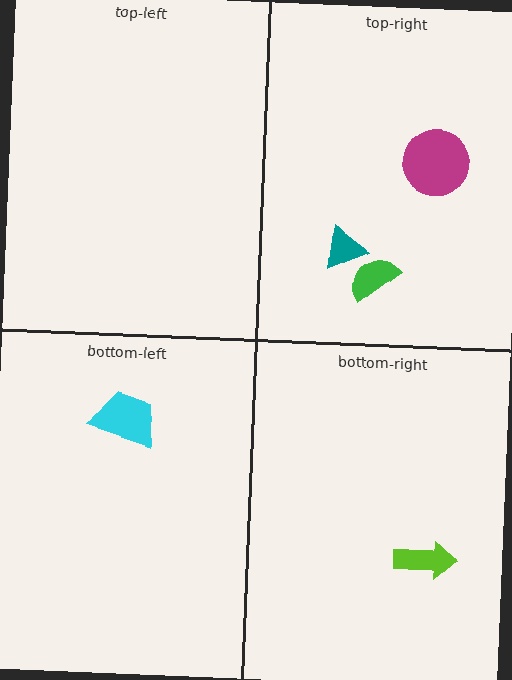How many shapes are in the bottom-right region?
1.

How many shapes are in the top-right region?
3.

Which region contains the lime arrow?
The bottom-right region.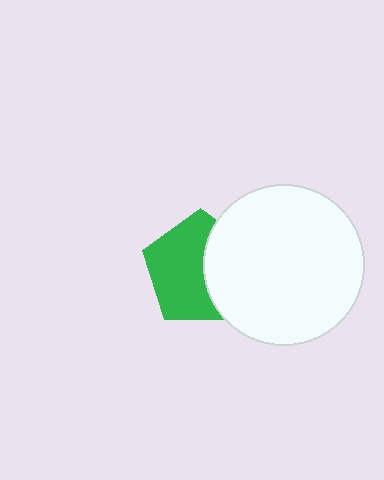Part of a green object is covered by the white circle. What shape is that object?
It is a pentagon.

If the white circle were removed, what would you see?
You would see the complete green pentagon.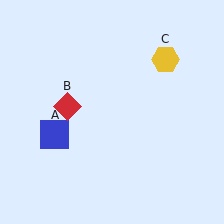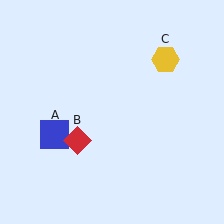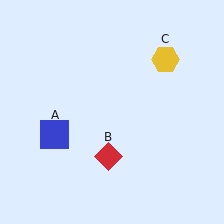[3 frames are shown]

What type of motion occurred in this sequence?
The red diamond (object B) rotated counterclockwise around the center of the scene.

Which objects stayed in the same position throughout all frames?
Blue square (object A) and yellow hexagon (object C) remained stationary.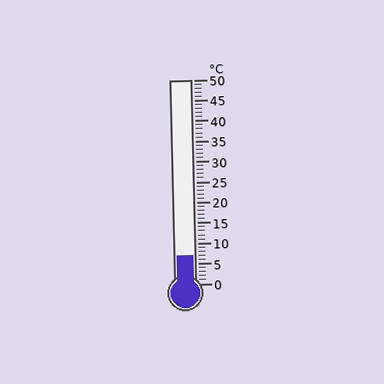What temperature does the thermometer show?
The thermometer shows approximately 7°C.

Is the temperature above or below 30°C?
The temperature is below 30°C.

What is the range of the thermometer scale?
The thermometer scale ranges from 0°C to 50°C.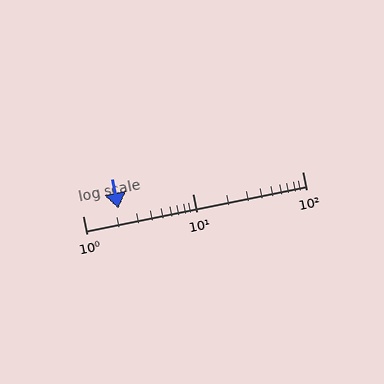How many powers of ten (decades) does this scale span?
The scale spans 2 decades, from 1 to 100.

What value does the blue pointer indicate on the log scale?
The pointer indicates approximately 2.1.